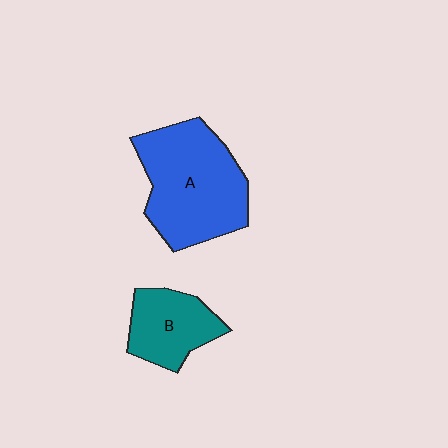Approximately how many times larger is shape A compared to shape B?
Approximately 1.9 times.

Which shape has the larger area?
Shape A (blue).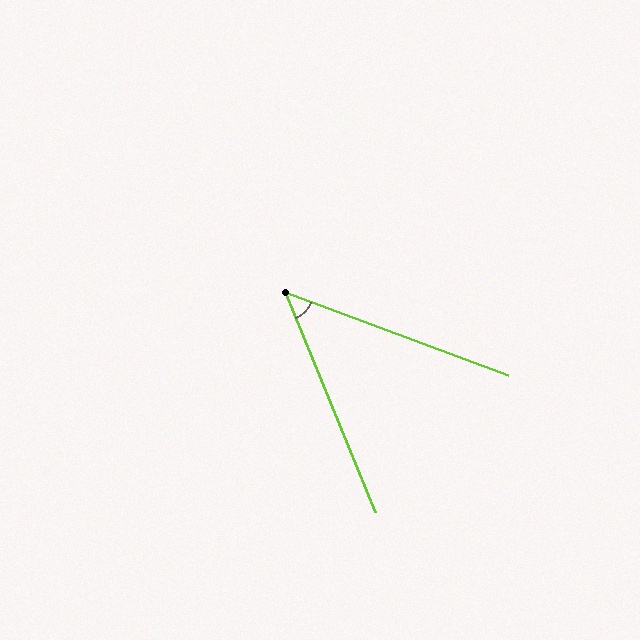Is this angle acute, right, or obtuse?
It is acute.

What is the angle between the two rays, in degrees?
Approximately 47 degrees.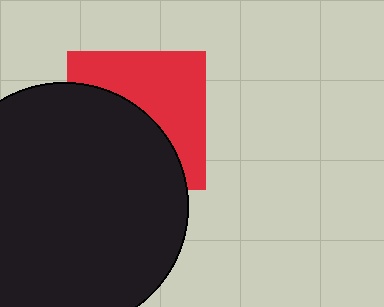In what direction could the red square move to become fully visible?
The red square could move toward the upper-right. That would shift it out from behind the black circle entirely.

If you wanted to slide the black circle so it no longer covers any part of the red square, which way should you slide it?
Slide it toward the lower-left — that is the most direct way to separate the two shapes.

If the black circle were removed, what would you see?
You would see the complete red square.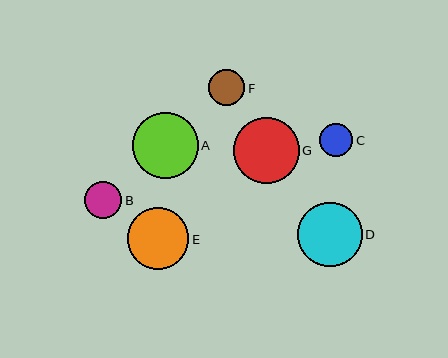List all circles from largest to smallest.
From largest to smallest: A, G, D, E, B, F, C.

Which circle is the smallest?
Circle C is the smallest with a size of approximately 33 pixels.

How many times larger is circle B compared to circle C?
Circle B is approximately 1.1 times the size of circle C.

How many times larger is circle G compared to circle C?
Circle G is approximately 2.0 times the size of circle C.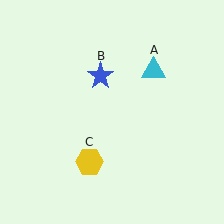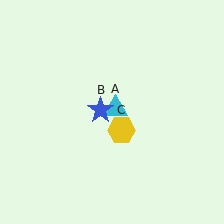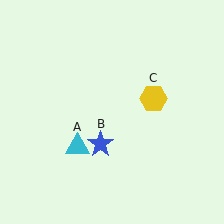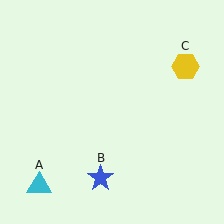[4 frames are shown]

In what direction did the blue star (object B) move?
The blue star (object B) moved down.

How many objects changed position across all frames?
3 objects changed position: cyan triangle (object A), blue star (object B), yellow hexagon (object C).